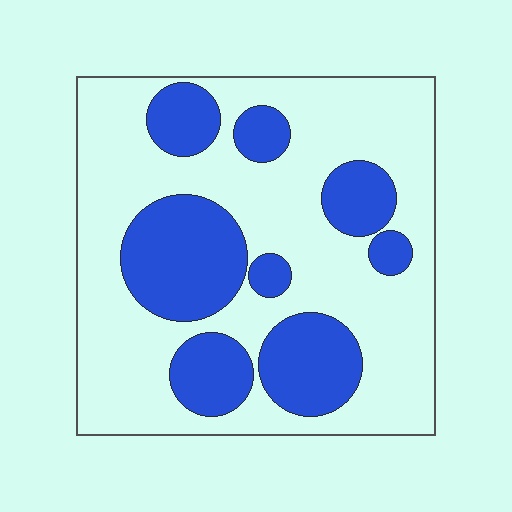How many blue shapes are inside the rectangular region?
8.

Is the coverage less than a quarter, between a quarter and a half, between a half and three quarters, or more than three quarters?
Between a quarter and a half.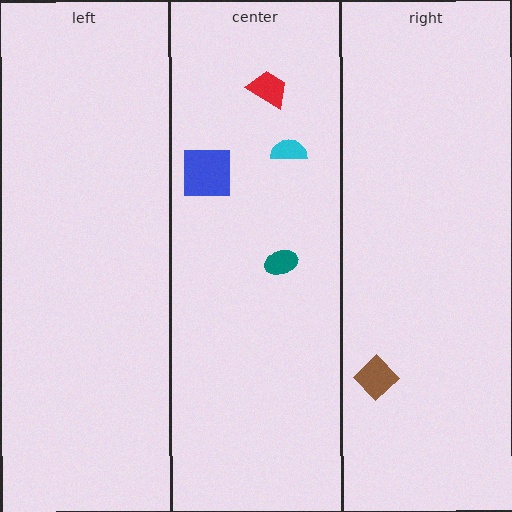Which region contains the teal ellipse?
The center region.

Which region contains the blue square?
The center region.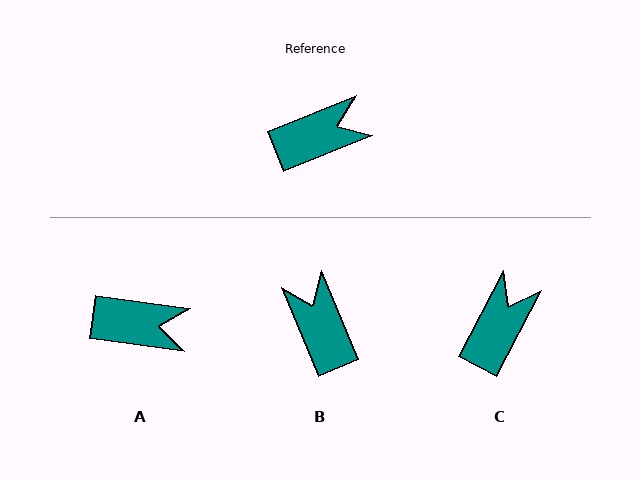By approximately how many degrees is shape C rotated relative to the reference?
Approximately 41 degrees counter-clockwise.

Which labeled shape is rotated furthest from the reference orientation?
B, about 91 degrees away.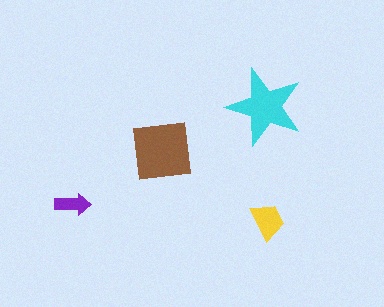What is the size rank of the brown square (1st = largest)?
1st.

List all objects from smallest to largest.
The purple arrow, the yellow trapezoid, the cyan star, the brown square.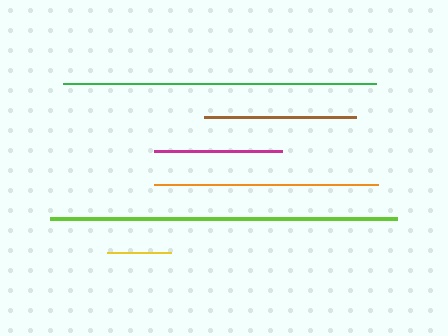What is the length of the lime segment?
The lime segment is approximately 348 pixels long.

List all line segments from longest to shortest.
From longest to shortest: lime, green, orange, brown, magenta, yellow.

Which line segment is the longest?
The lime line is the longest at approximately 348 pixels.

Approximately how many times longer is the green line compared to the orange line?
The green line is approximately 1.4 times the length of the orange line.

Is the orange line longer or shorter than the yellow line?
The orange line is longer than the yellow line.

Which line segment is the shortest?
The yellow line is the shortest at approximately 63 pixels.